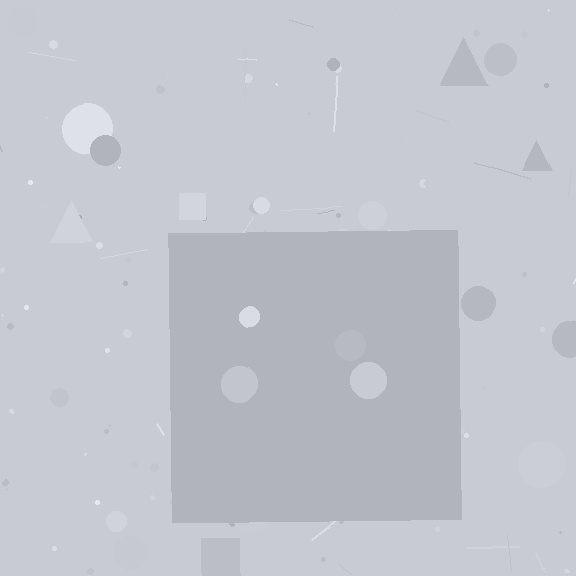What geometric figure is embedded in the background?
A square is embedded in the background.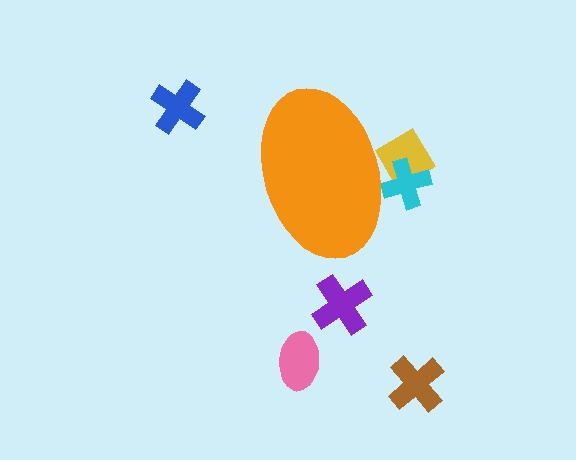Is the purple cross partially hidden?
No, the purple cross is fully visible.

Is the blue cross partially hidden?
No, the blue cross is fully visible.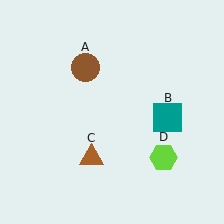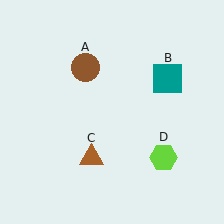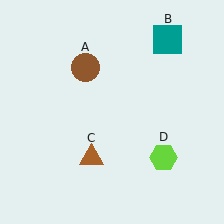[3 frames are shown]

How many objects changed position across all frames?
1 object changed position: teal square (object B).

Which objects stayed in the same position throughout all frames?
Brown circle (object A) and brown triangle (object C) and lime hexagon (object D) remained stationary.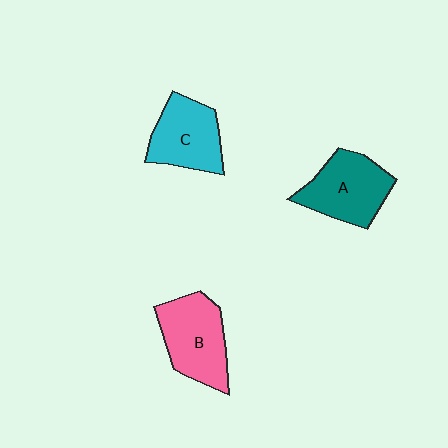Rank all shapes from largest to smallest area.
From largest to smallest: B (pink), A (teal), C (cyan).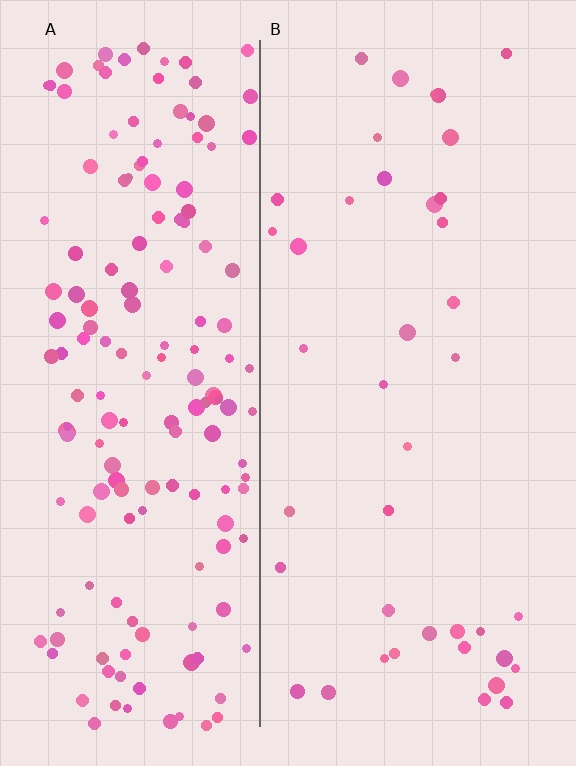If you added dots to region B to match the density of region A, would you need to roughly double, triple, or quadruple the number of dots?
Approximately quadruple.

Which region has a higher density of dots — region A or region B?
A (the left).